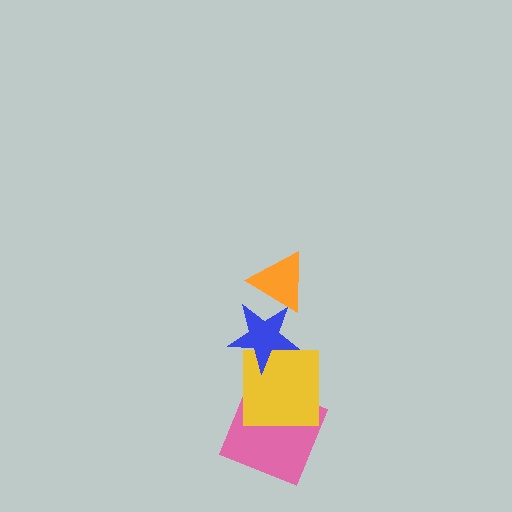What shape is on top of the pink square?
The yellow square is on top of the pink square.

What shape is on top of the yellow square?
The blue star is on top of the yellow square.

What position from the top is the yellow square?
The yellow square is 3rd from the top.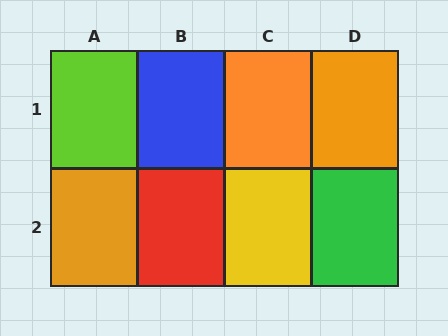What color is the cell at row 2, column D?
Green.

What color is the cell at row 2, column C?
Yellow.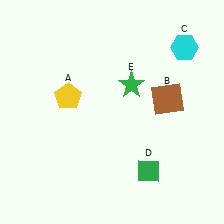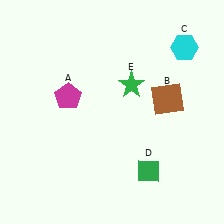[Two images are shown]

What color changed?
The pentagon (A) changed from yellow in Image 1 to magenta in Image 2.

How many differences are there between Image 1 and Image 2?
There is 1 difference between the two images.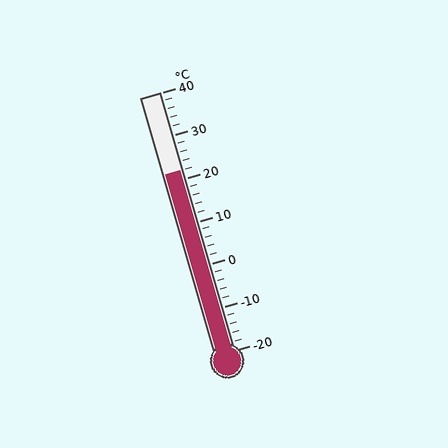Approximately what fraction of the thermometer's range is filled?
The thermometer is filled to approximately 70% of its range.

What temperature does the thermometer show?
The thermometer shows approximately 22°C.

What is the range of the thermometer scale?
The thermometer scale ranges from -20°C to 40°C.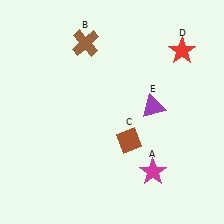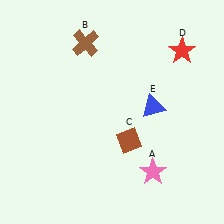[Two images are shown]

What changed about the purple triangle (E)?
In Image 1, E is purple. In Image 2, it changed to blue.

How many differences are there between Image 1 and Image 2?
There are 2 differences between the two images.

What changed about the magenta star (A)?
In Image 1, A is magenta. In Image 2, it changed to pink.